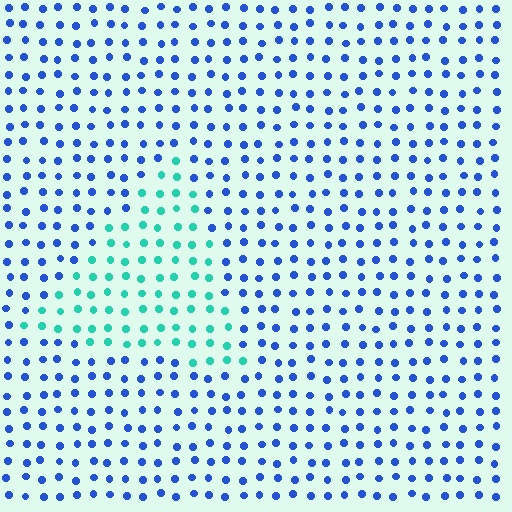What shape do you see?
I see a triangle.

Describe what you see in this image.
The image is filled with small blue elements in a uniform arrangement. A triangle-shaped region is visible where the elements are tinted to a slightly different hue, forming a subtle color boundary.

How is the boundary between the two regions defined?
The boundary is defined purely by a slight shift in hue (about 57 degrees). Spacing, size, and orientation are identical on both sides.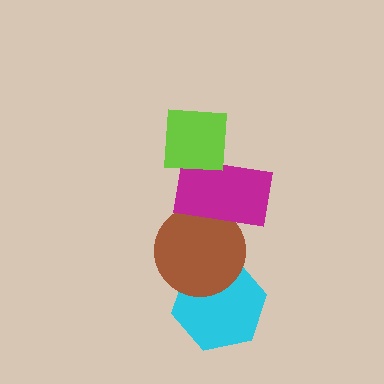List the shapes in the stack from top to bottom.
From top to bottom: the lime square, the magenta rectangle, the brown circle, the cyan hexagon.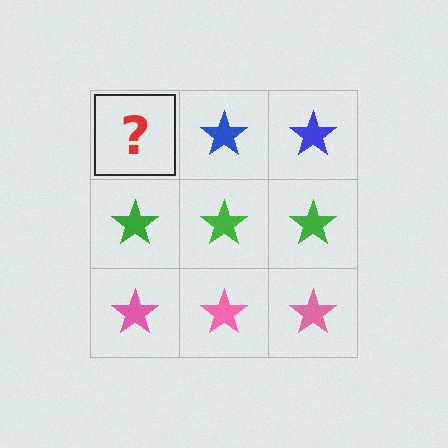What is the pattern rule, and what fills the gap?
The rule is that each row has a consistent color. The gap should be filled with a blue star.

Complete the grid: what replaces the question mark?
The question mark should be replaced with a blue star.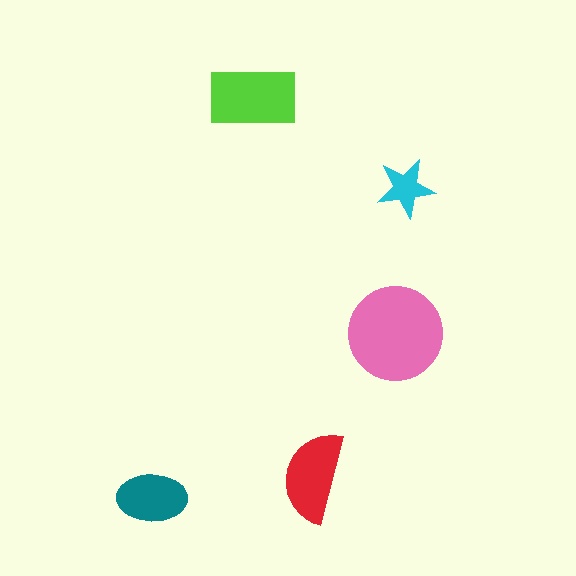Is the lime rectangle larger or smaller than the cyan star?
Larger.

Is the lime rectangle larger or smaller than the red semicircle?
Larger.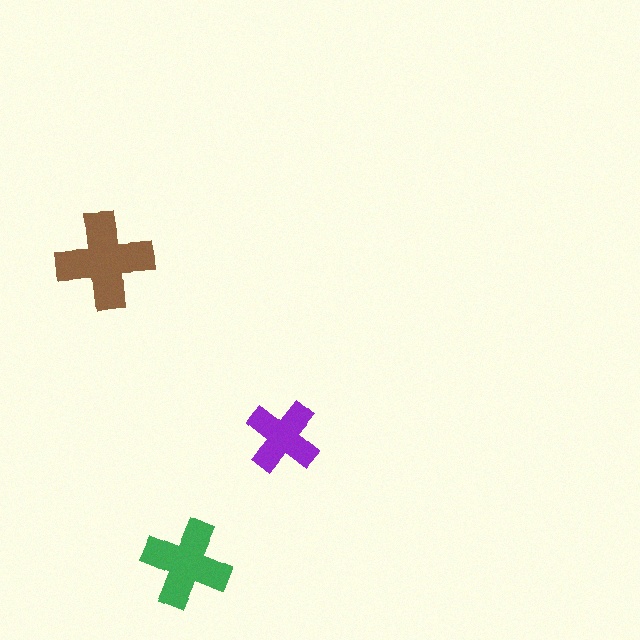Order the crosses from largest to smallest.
the brown one, the green one, the purple one.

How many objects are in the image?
There are 3 objects in the image.